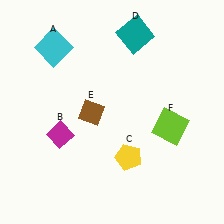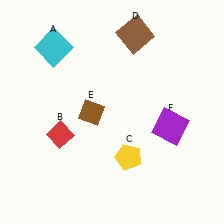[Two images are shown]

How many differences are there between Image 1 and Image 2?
There are 3 differences between the two images.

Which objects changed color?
B changed from magenta to red. D changed from teal to brown. F changed from lime to purple.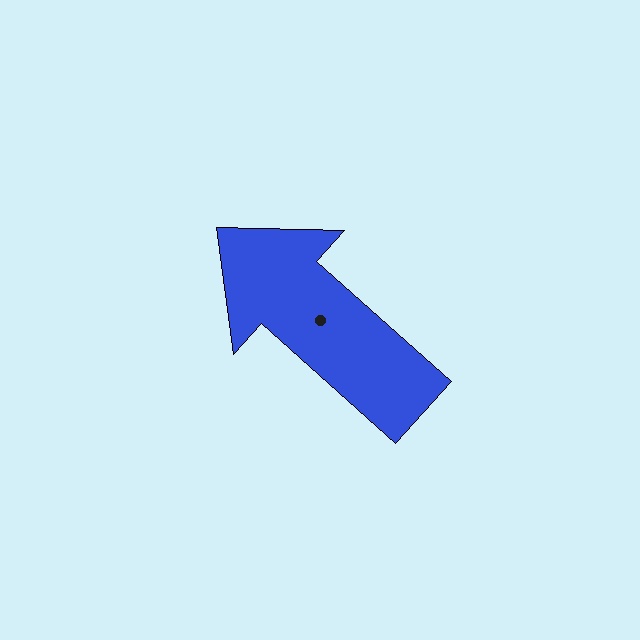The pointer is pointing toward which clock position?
Roughly 10 o'clock.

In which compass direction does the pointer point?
Northwest.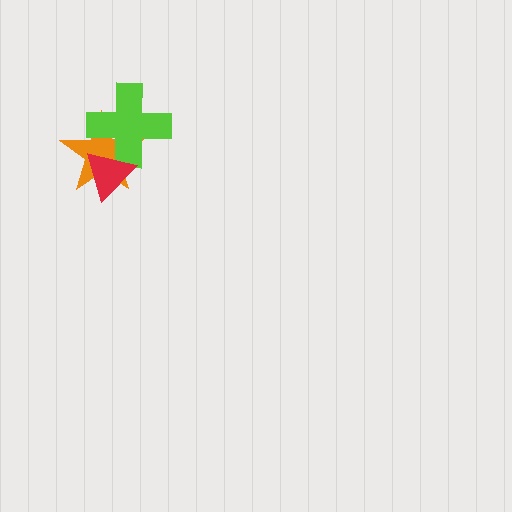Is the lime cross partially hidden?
Yes, it is partially covered by another shape.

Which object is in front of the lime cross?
The red triangle is in front of the lime cross.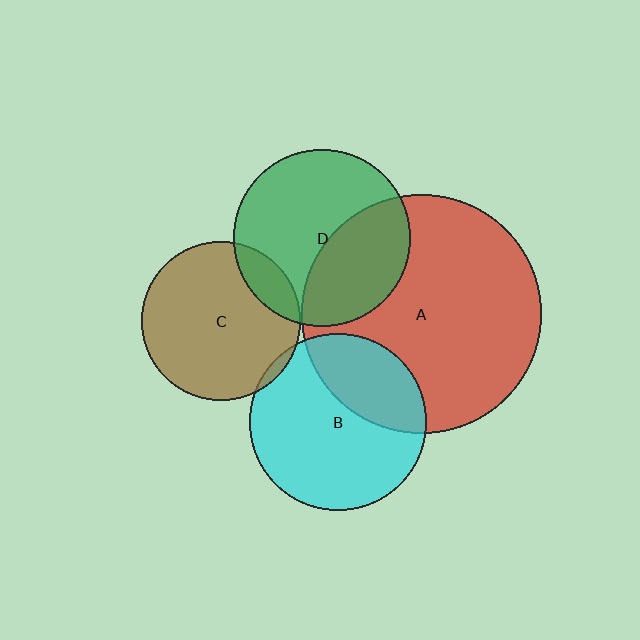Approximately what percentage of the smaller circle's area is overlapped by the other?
Approximately 40%.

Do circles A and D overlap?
Yes.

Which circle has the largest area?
Circle A (red).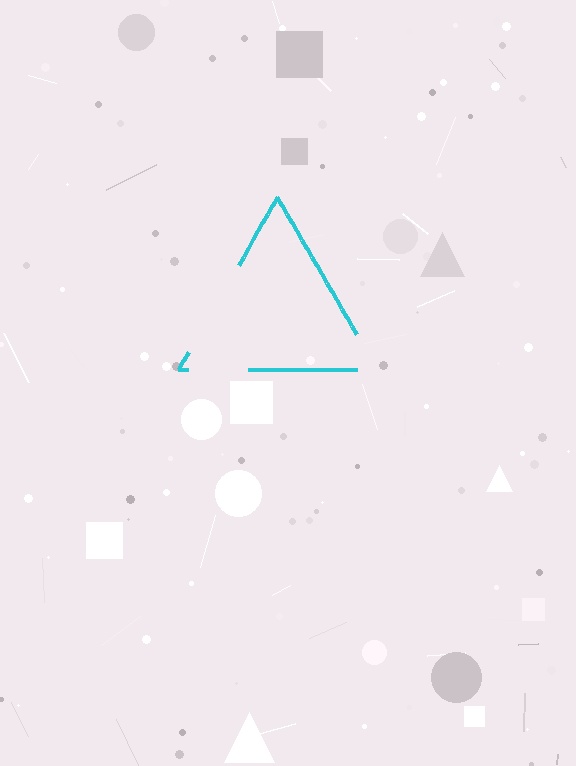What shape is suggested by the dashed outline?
The dashed outline suggests a triangle.